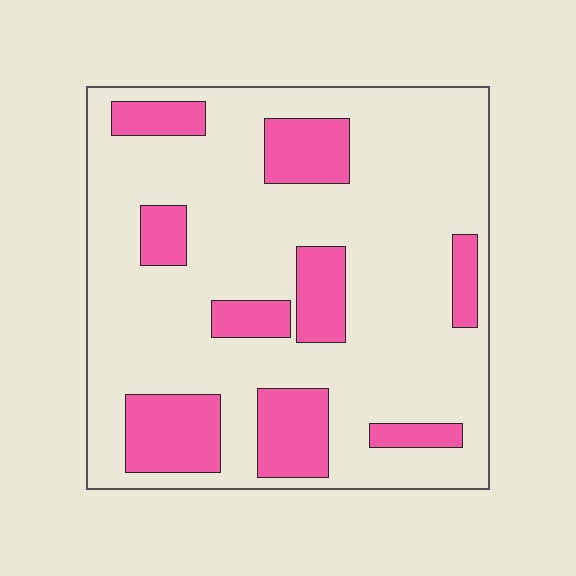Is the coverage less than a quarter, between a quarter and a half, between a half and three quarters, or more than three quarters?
Less than a quarter.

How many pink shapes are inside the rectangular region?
9.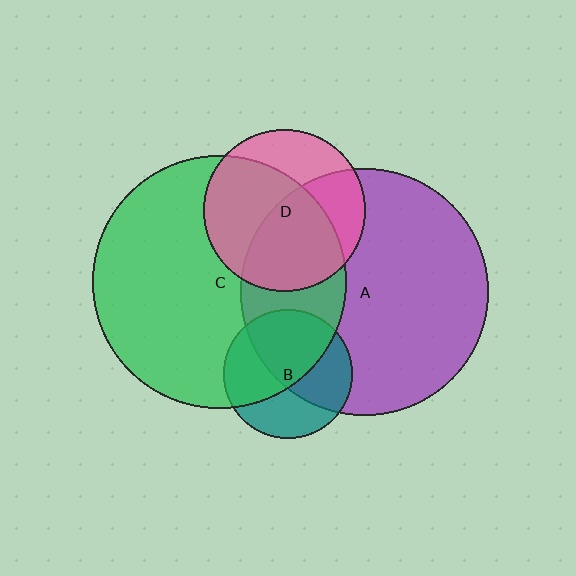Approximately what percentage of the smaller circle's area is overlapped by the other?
Approximately 55%.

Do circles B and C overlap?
Yes.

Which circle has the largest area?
Circle C (green).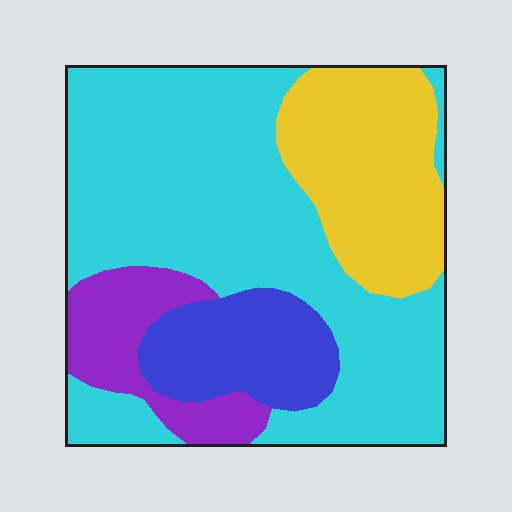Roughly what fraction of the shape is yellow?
Yellow covers roughly 20% of the shape.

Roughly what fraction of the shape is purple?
Purple covers 11% of the shape.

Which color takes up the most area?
Cyan, at roughly 55%.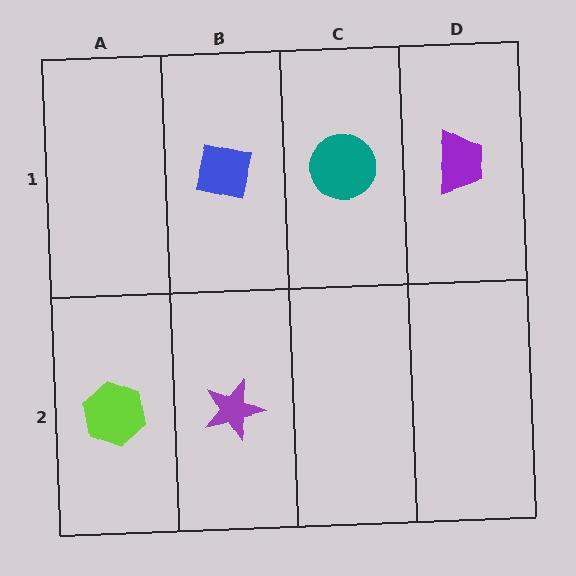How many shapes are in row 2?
2 shapes.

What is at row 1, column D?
A purple trapezoid.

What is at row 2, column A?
A lime hexagon.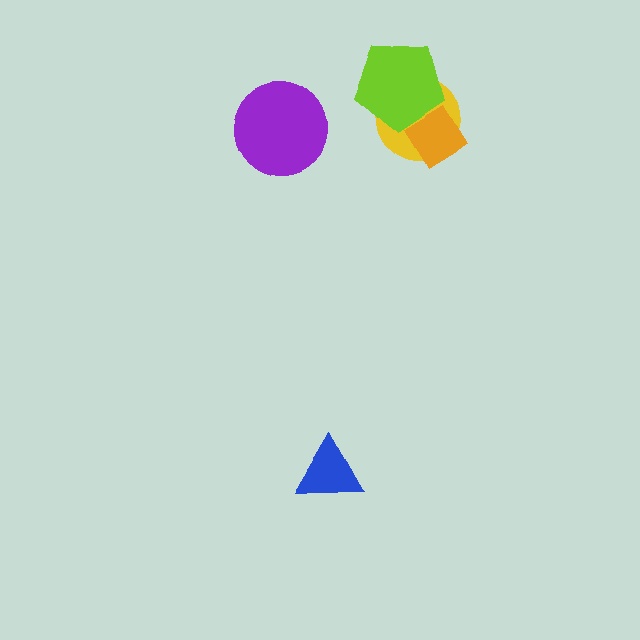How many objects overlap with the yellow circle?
2 objects overlap with the yellow circle.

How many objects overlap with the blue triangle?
0 objects overlap with the blue triangle.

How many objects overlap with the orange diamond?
2 objects overlap with the orange diamond.